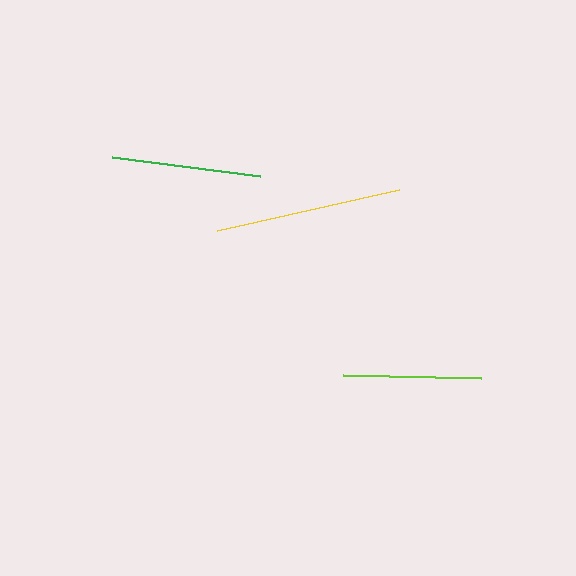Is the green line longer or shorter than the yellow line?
The yellow line is longer than the green line.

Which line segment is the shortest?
The lime line is the shortest at approximately 139 pixels.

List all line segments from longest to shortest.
From longest to shortest: yellow, green, lime.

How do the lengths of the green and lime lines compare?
The green and lime lines are approximately the same length.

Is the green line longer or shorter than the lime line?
The green line is longer than the lime line.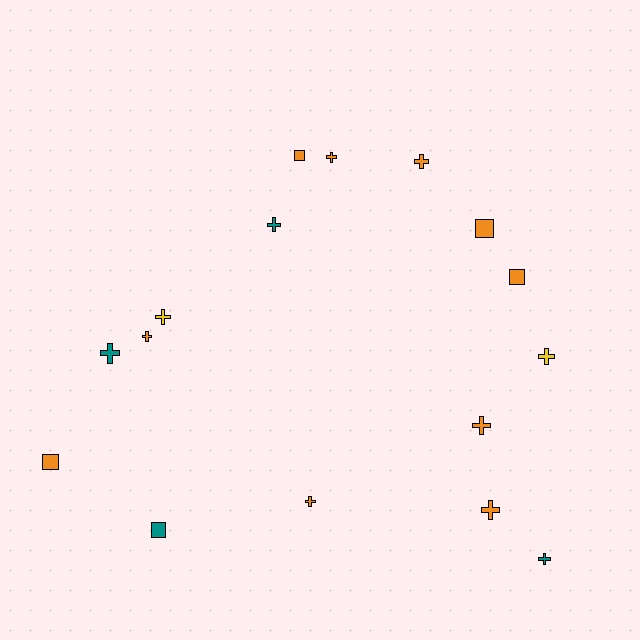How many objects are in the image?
There are 16 objects.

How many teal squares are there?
There is 1 teal square.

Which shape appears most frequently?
Cross, with 11 objects.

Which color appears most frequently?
Orange, with 10 objects.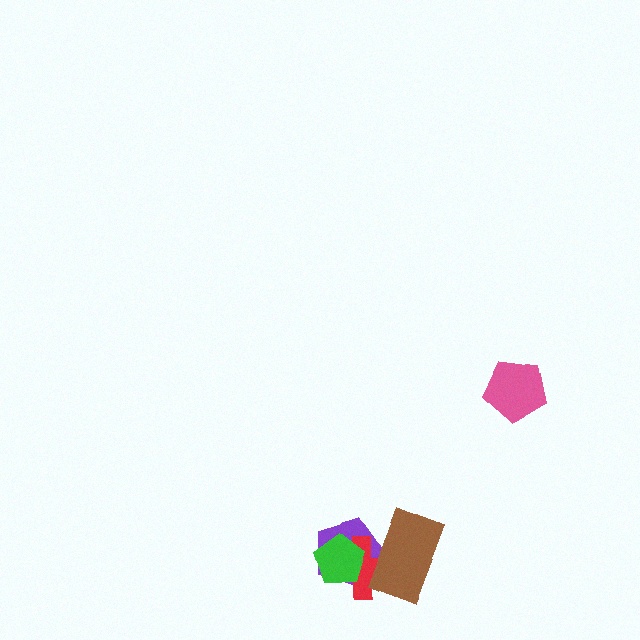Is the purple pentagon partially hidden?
Yes, it is partially covered by another shape.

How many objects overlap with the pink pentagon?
0 objects overlap with the pink pentagon.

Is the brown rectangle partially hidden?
No, no other shape covers it.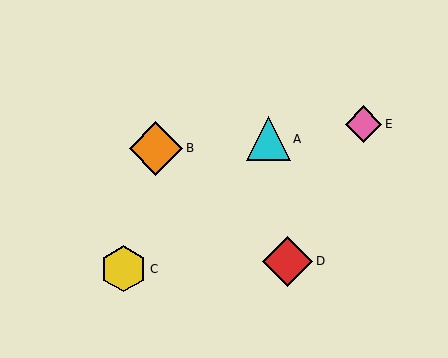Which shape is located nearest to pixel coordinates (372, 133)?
The pink diamond (labeled E) at (363, 124) is nearest to that location.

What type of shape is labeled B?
Shape B is an orange diamond.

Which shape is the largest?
The orange diamond (labeled B) is the largest.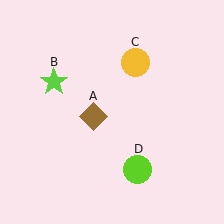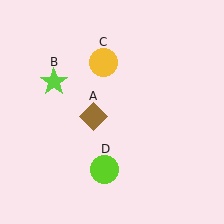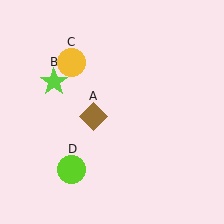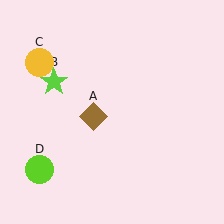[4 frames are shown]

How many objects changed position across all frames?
2 objects changed position: yellow circle (object C), lime circle (object D).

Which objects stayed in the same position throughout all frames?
Brown diamond (object A) and lime star (object B) remained stationary.